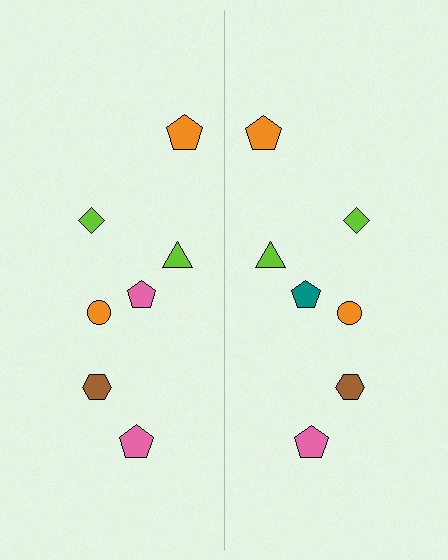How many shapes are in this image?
There are 14 shapes in this image.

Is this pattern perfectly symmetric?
No, the pattern is not perfectly symmetric. The teal pentagon on the right side breaks the symmetry — its mirror counterpart is pink.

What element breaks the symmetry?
The teal pentagon on the right side breaks the symmetry — its mirror counterpart is pink.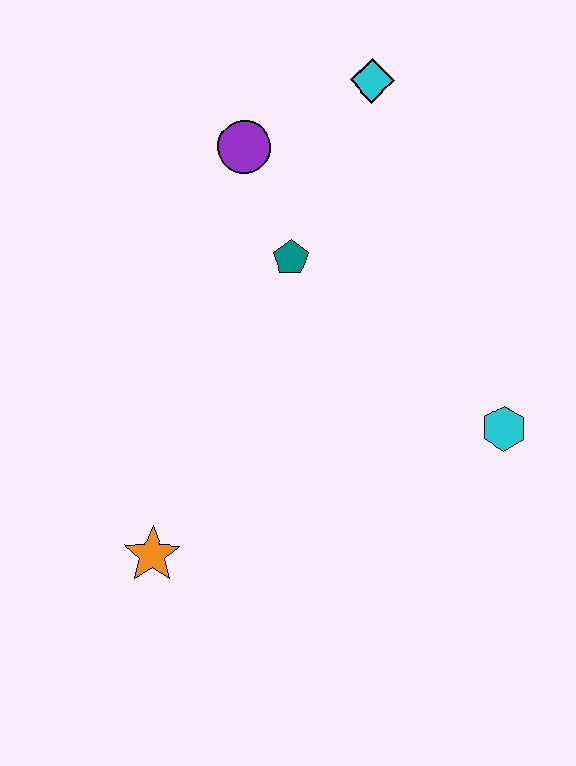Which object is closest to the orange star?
The teal pentagon is closest to the orange star.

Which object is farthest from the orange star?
The cyan diamond is farthest from the orange star.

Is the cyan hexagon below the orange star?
No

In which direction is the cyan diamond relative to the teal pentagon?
The cyan diamond is above the teal pentagon.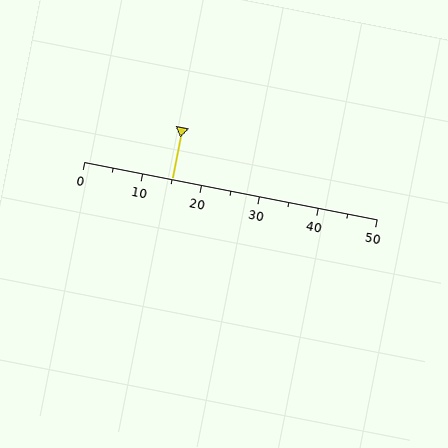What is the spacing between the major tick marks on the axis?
The major ticks are spaced 10 apart.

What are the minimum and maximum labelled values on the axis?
The axis runs from 0 to 50.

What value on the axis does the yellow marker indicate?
The marker indicates approximately 15.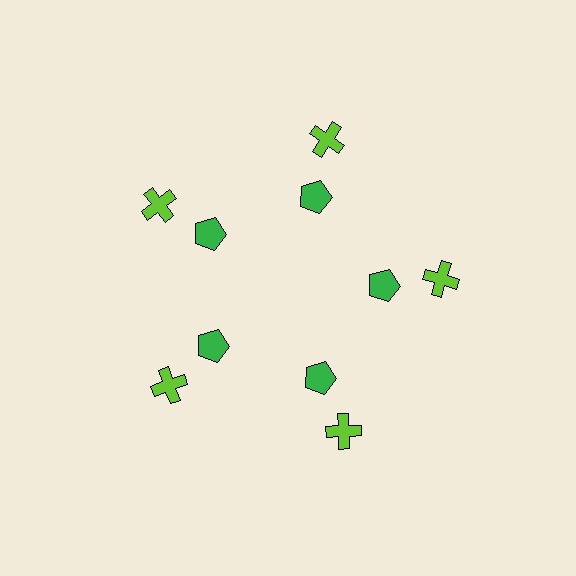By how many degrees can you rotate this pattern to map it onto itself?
The pattern maps onto itself every 72 degrees of rotation.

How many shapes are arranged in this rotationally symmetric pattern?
There are 10 shapes, arranged in 5 groups of 2.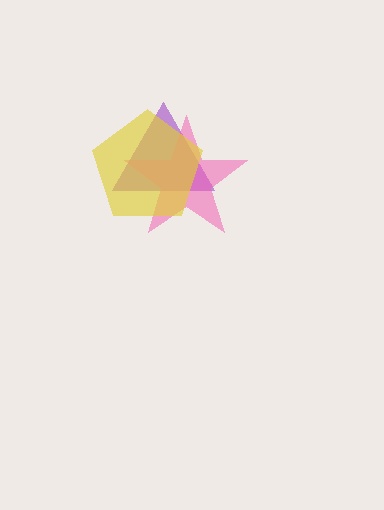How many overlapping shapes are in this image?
There are 3 overlapping shapes in the image.